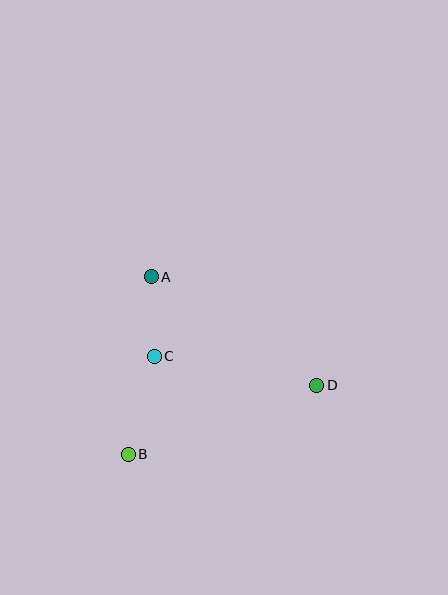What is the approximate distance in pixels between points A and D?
The distance between A and D is approximately 198 pixels.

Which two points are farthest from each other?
Points B and D are farthest from each other.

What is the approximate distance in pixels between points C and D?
The distance between C and D is approximately 165 pixels.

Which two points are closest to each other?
Points A and C are closest to each other.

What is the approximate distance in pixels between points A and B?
The distance between A and B is approximately 179 pixels.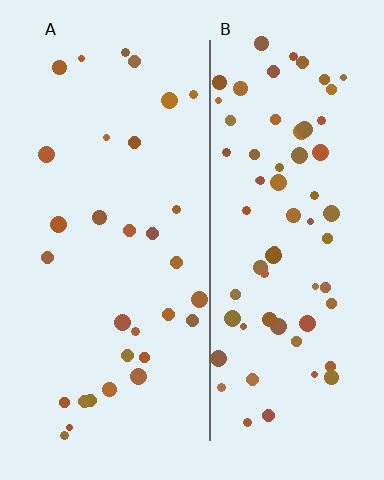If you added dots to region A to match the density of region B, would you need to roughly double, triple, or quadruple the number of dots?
Approximately double.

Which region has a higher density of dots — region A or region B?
B (the right).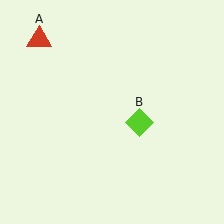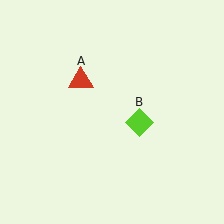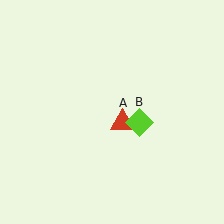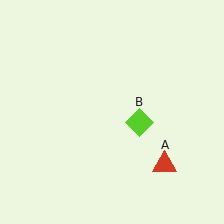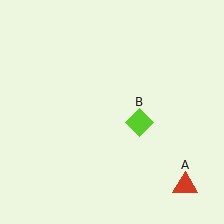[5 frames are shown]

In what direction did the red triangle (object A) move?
The red triangle (object A) moved down and to the right.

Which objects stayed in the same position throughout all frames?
Lime diamond (object B) remained stationary.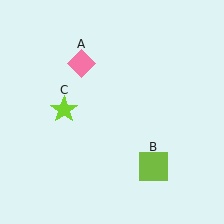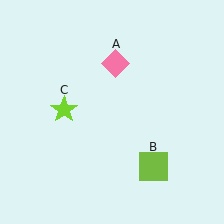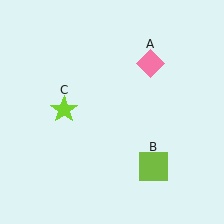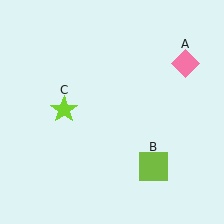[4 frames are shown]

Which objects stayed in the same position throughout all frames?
Lime square (object B) and lime star (object C) remained stationary.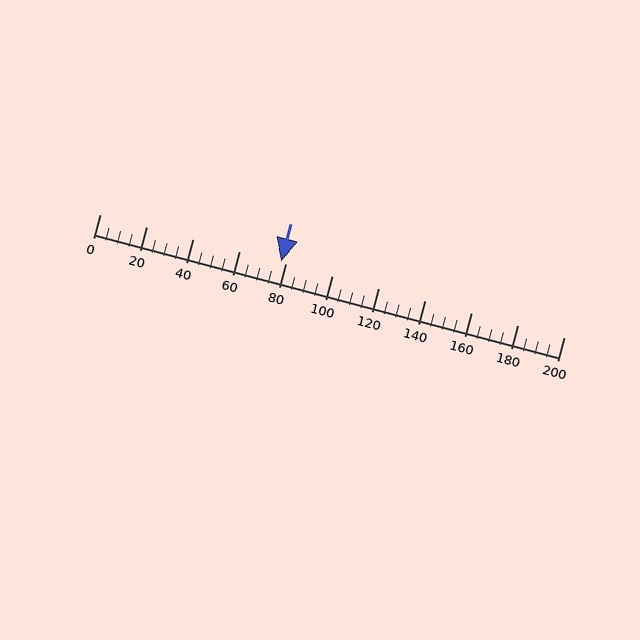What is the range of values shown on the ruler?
The ruler shows values from 0 to 200.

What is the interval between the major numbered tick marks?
The major tick marks are spaced 20 units apart.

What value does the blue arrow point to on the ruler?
The blue arrow points to approximately 78.